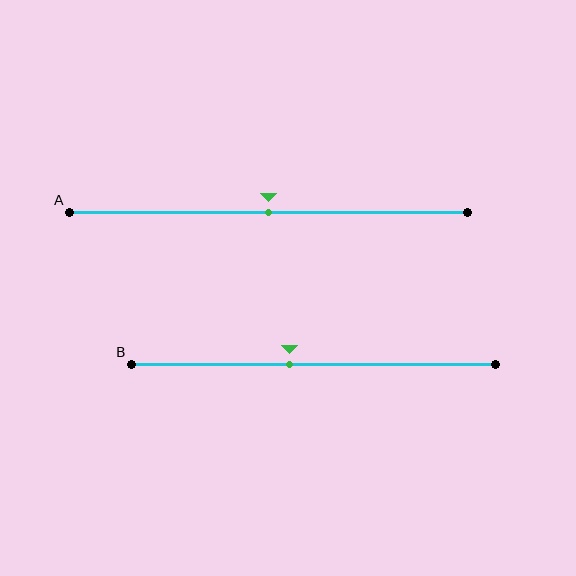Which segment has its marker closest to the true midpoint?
Segment A has its marker closest to the true midpoint.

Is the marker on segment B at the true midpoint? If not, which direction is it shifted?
No, the marker on segment B is shifted to the left by about 7% of the segment length.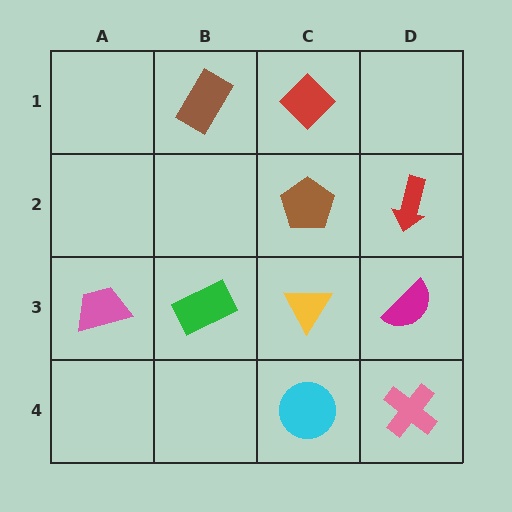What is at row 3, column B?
A green rectangle.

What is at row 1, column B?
A brown rectangle.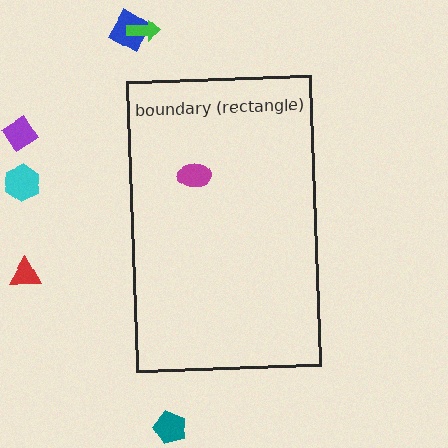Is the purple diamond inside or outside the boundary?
Outside.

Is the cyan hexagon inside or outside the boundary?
Outside.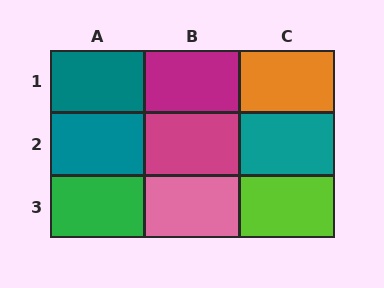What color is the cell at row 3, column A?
Green.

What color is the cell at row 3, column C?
Lime.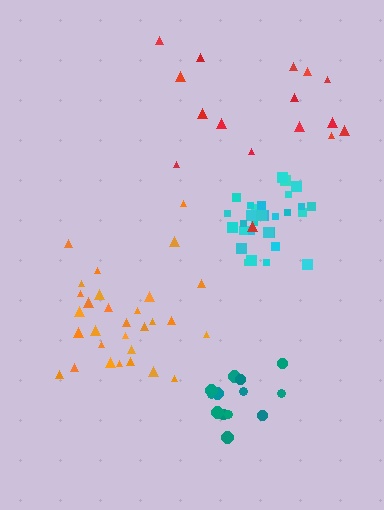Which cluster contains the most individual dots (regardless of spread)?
Cyan (31).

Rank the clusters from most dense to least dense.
cyan, teal, orange, red.